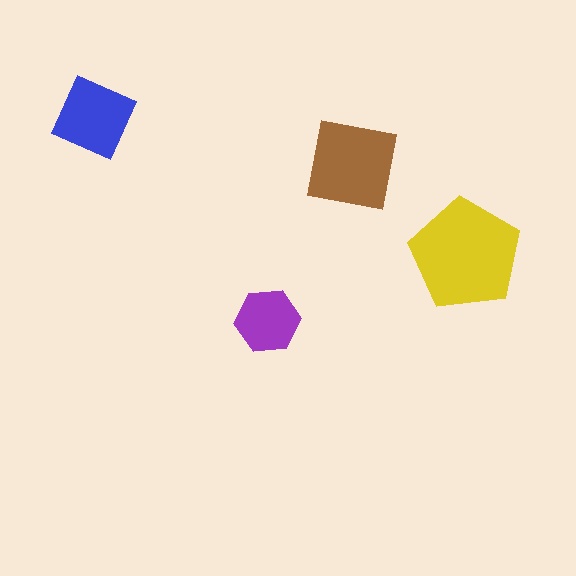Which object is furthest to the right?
The yellow pentagon is rightmost.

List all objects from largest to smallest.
The yellow pentagon, the brown square, the blue square, the purple hexagon.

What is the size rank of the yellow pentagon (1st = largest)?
1st.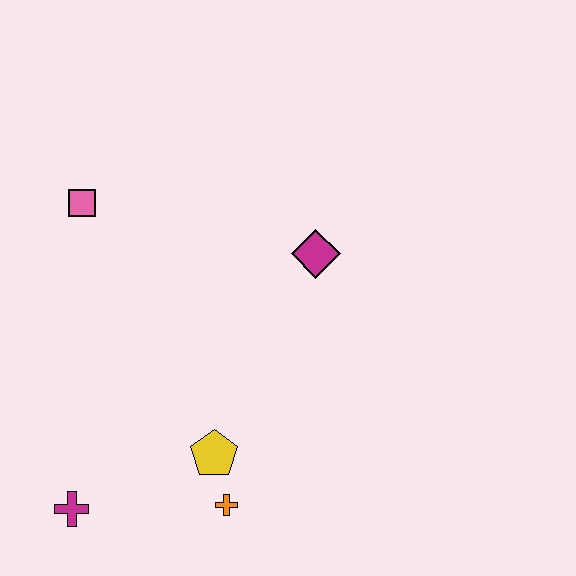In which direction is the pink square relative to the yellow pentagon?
The pink square is above the yellow pentagon.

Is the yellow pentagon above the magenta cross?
Yes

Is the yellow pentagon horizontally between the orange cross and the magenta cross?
Yes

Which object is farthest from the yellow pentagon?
The pink square is farthest from the yellow pentagon.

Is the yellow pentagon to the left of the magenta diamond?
Yes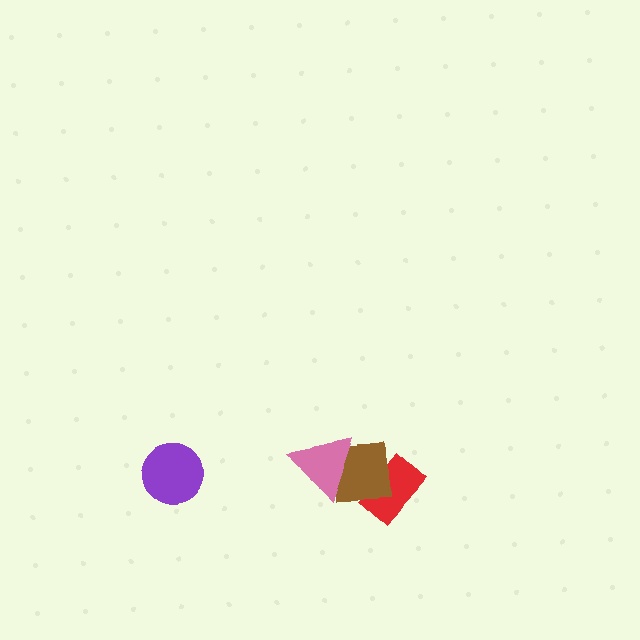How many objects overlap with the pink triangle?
1 object overlaps with the pink triangle.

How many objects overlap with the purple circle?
0 objects overlap with the purple circle.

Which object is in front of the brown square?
The pink triangle is in front of the brown square.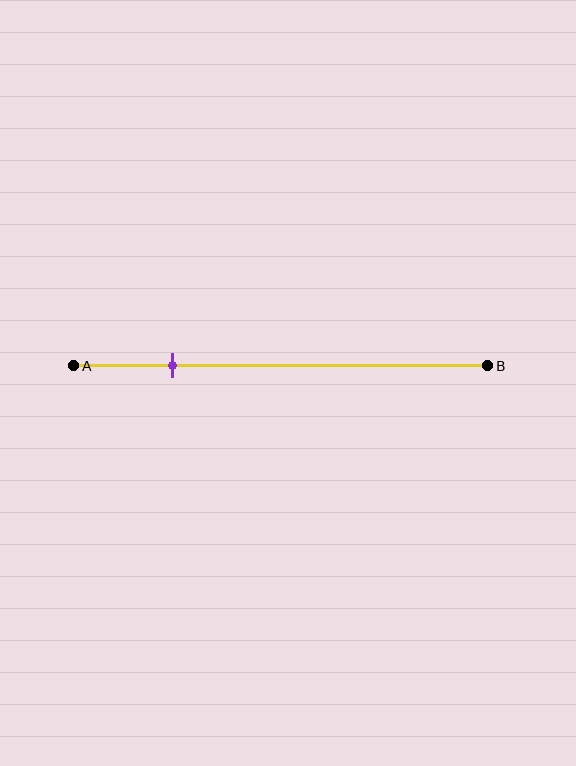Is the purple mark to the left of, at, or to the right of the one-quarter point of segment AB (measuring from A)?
The purple mark is approximately at the one-quarter point of segment AB.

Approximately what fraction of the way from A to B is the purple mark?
The purple mark is approximately 25% of the way from A to B.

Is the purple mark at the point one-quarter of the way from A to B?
Yes, the mark is approximately at the one-quarter point.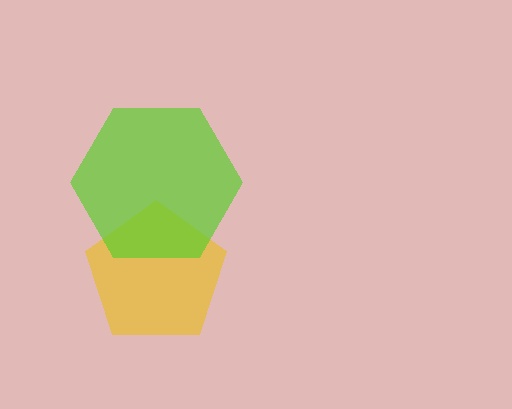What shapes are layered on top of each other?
The layered shapes are: a yellow pentagon, a lime hexagon.